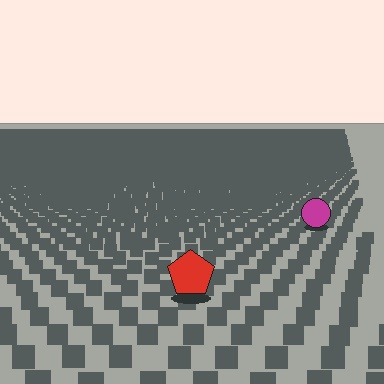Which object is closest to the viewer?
The red pentagon is closest. The texture marks near it are larger and more spread out.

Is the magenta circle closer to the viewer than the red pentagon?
No. The red pentagon is closer — you can tell from the texture gradient: the ground texture is coarser near it.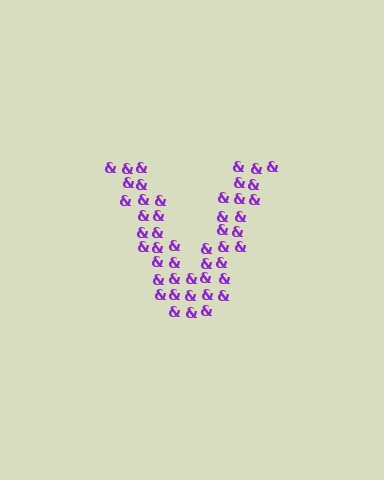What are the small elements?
The small elements are ampersands.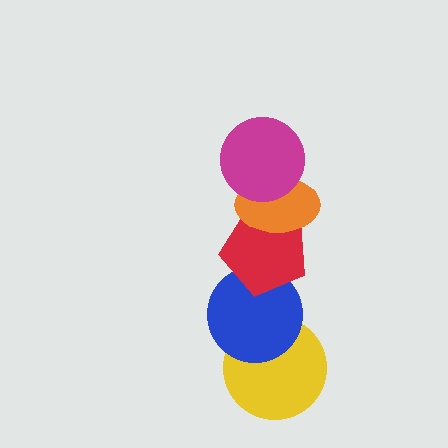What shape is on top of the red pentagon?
The orange ellipse is on top of the red pentagon.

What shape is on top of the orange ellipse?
The magenta circle is on top of the orange ellipse.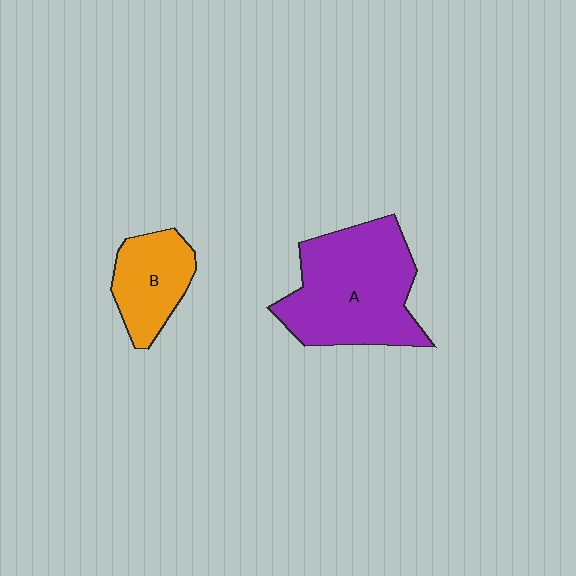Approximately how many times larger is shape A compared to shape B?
Approximately 2.1 times.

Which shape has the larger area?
Shape A (purple).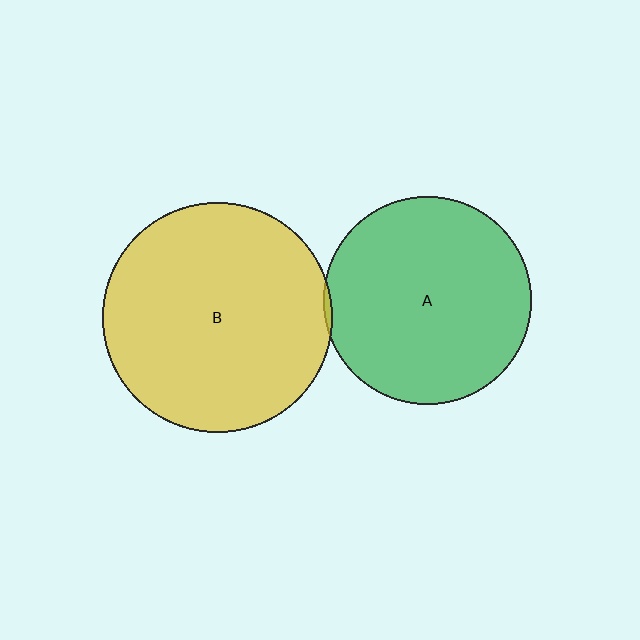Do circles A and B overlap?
Yes.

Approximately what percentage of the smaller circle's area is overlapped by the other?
Approximately 5%.